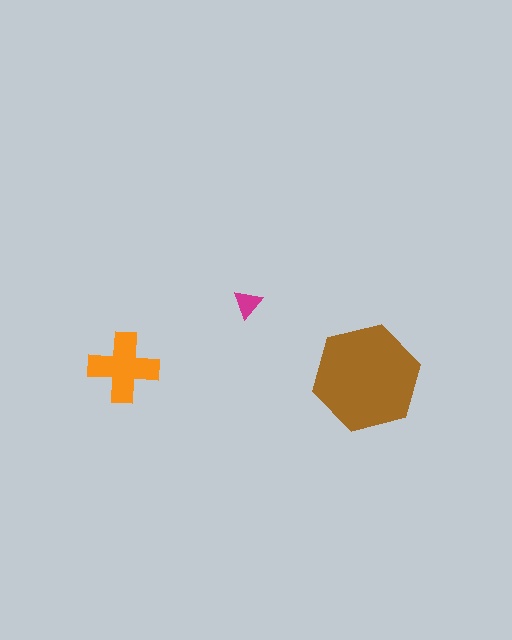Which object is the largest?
The brown hexagon.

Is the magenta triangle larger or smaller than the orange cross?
Smaller.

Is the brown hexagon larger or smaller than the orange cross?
Larger.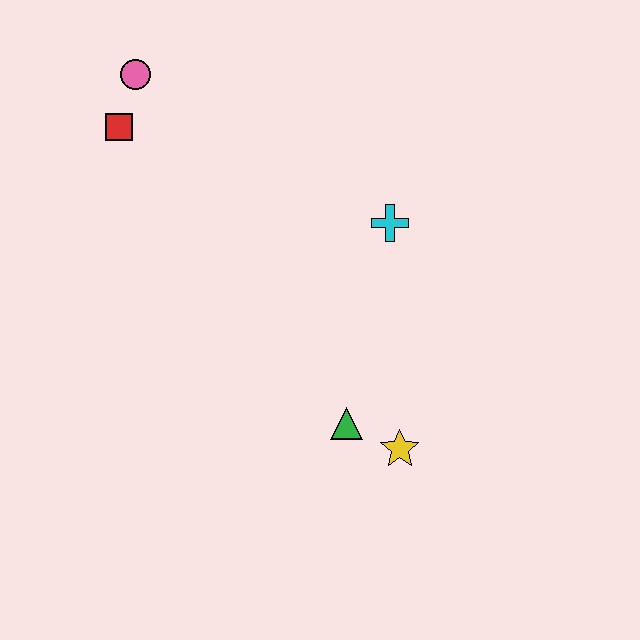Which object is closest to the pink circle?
The red square is closest to the pink circle.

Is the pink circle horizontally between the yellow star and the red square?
Yes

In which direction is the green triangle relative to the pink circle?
The green triangle is below the pink circle.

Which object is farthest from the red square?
The yellow star is farthest from the red square.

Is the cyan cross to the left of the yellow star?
Yes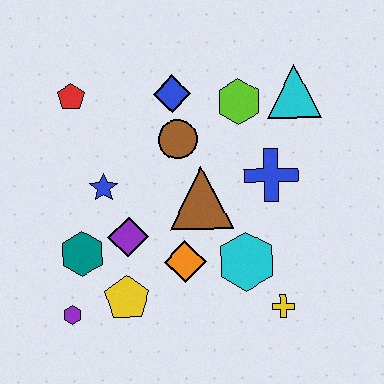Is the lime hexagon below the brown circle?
No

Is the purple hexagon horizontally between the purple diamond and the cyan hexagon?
No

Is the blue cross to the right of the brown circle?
Yes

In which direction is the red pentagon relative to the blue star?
The red pentagon is above the blue star.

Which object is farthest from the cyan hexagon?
The red pentagon is farthest from the cyan hexagon.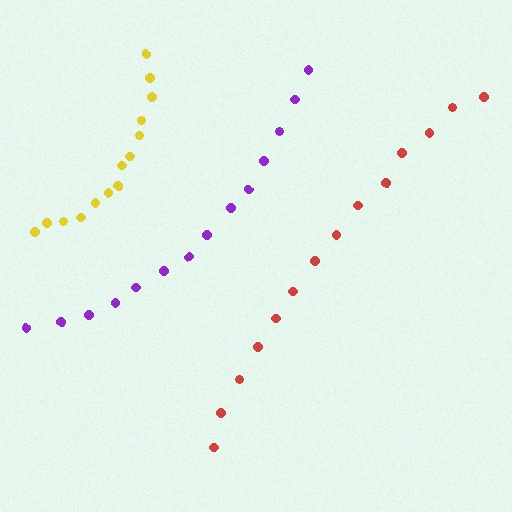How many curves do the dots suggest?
There are 3 distinct paths.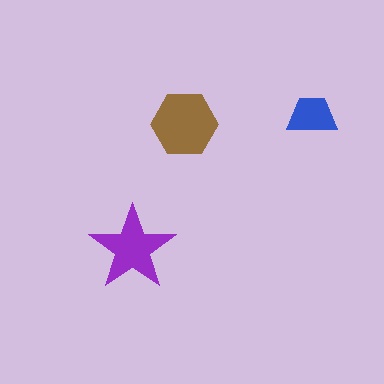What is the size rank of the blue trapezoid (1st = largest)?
3rd.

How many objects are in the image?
There are 3 objects in the image.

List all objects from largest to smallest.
The brown hexagon, the purple star, the blue trapezoid.